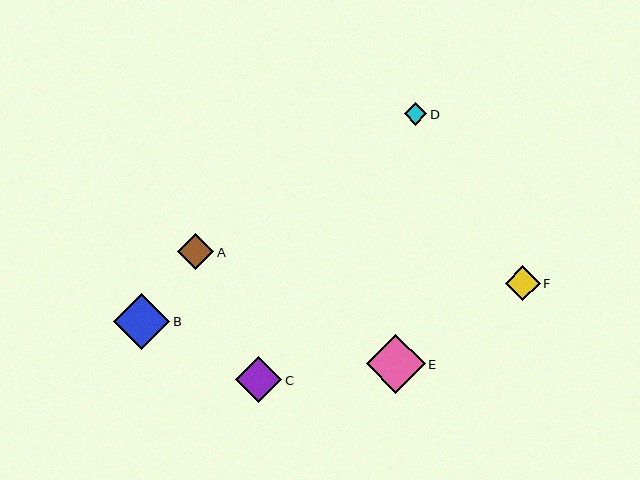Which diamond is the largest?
Diamond E is the largest with a size of approximately 59 pixels.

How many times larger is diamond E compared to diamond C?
Diamond E is approximately 1.3 times the size of diamond C.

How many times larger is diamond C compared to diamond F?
Diamond C is approximately 1.3 times the size of diamond F.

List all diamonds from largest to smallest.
From largest to smallest: E, B, C, A, F, D.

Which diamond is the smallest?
Diamond D is the smallest with a size of approximately 22 pixels.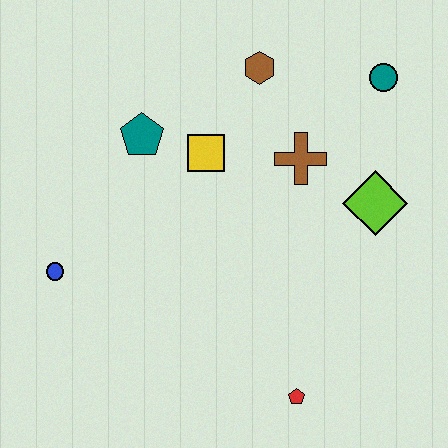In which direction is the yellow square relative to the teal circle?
The yellow square is to the left of the teal circle.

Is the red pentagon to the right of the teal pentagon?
Yes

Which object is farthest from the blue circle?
The teal circle is farthest from the blue circle.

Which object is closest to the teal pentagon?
The yellow square is closest to the teal pentagon.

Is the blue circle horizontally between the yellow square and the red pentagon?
No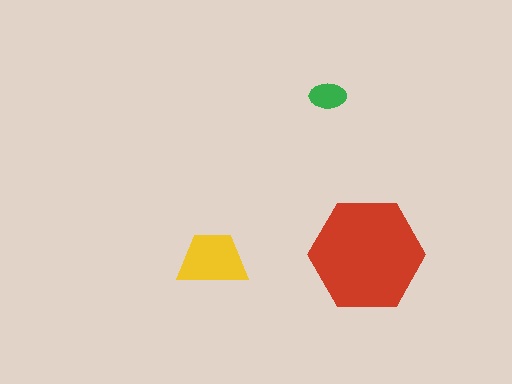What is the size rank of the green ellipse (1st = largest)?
3rd.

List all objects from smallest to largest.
The green ellipse, the yellow trapezoid, the red hexagon.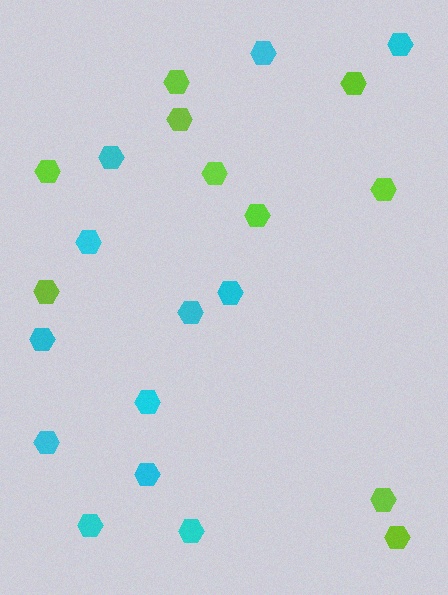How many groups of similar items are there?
There are 2 groups: one group of lime hexagons (10) and one group of cyan hexagons (12).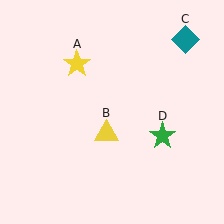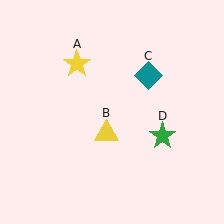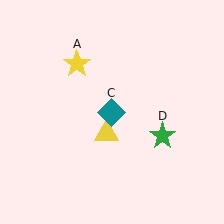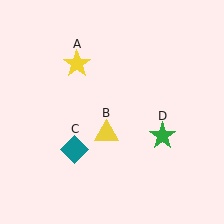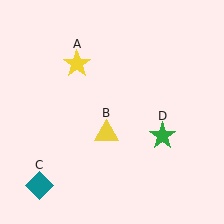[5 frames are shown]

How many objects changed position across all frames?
1 object changed position: teal diamond (object C).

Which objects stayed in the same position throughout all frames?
Yellow star (object A) and yellow triangle (object B) and green star (object D) remained stationary.